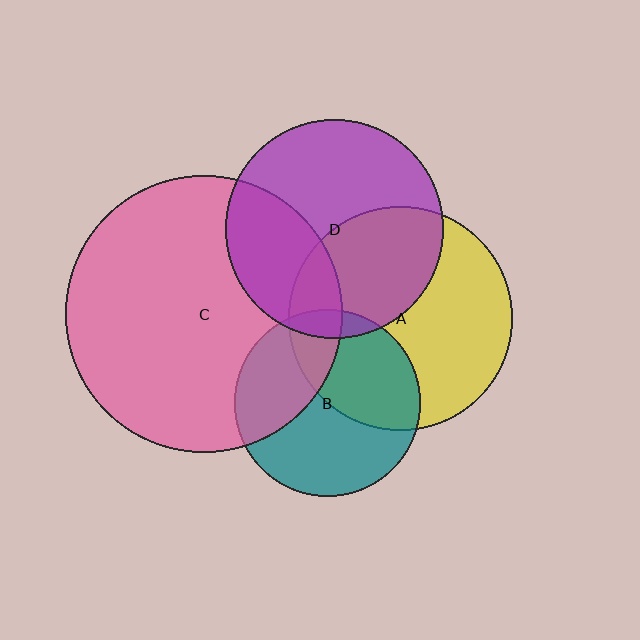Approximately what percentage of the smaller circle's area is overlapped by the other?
Approximately 35%.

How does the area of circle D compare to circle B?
Approximately 1.4 times.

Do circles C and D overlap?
Yes.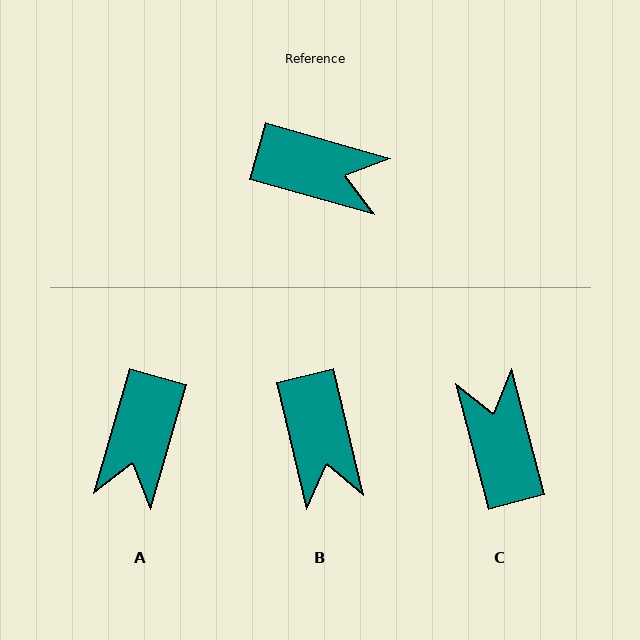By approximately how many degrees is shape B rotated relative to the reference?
Approximately 61 degrees clockwise.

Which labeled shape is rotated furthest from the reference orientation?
C, about 121 degrees away.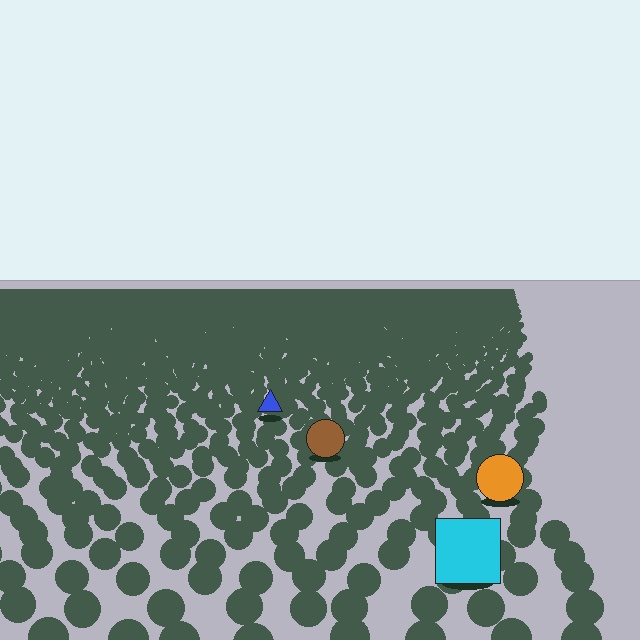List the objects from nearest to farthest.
From nearest to farthest: the cyan square, the orange circle, the brown circle, the blue triangle.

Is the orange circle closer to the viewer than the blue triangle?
Yes. The orange circle is closer — you can tell from the texture gradient: the ground texture is coarser near it.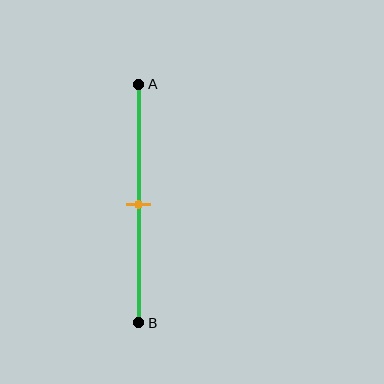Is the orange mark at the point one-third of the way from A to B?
No, the mark is at about 50% from A, not at the 33% one-third point.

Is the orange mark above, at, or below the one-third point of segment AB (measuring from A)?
The orange mark is below the one-third point of segment AB.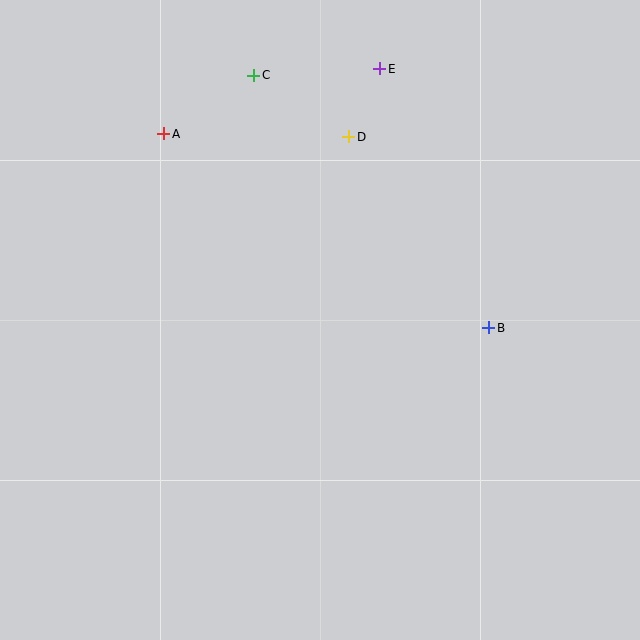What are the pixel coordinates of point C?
Point C is at (254, 75).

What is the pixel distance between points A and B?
The distance between A and B is 378 pixels.